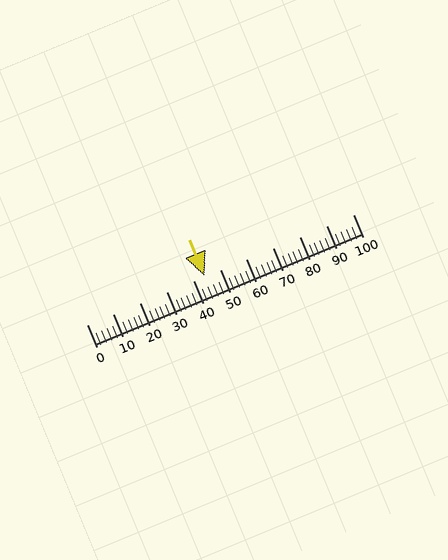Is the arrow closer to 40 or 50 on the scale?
The arrow is closer to 40.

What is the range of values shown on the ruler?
The ruler shows values from 0 to 100.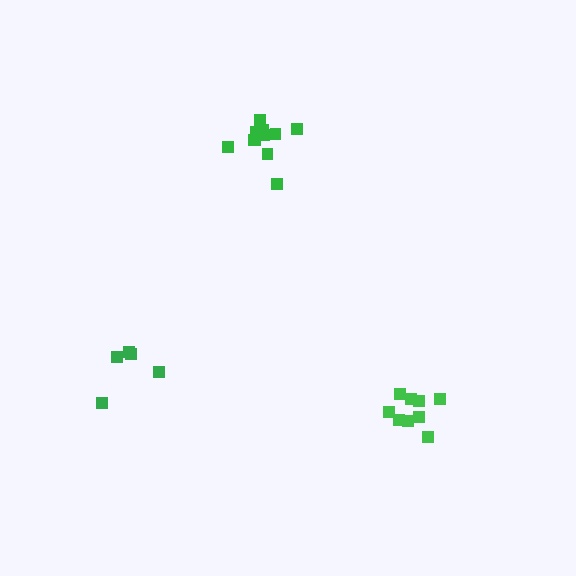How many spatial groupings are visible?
There are 3 spatial groupings.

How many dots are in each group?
Group 1: 9 dots, Group 2: 5 dots, Group 3: 11 dots (25 total).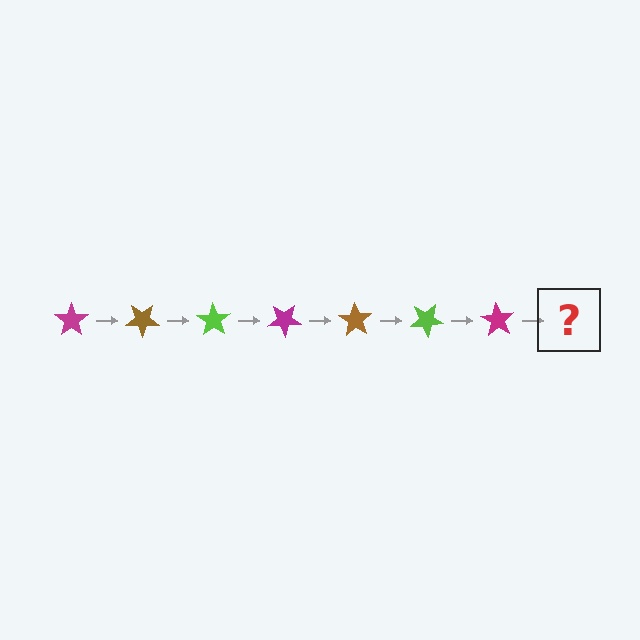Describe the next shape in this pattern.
It should be a brown star, rotated 245 degrees from the start.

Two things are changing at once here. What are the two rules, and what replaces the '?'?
The two rules are that it rotates 35 degrees each step and the color cycles through magenta, brown, and lime. The '?' should be a brown star, rotated 245 degrees from the start.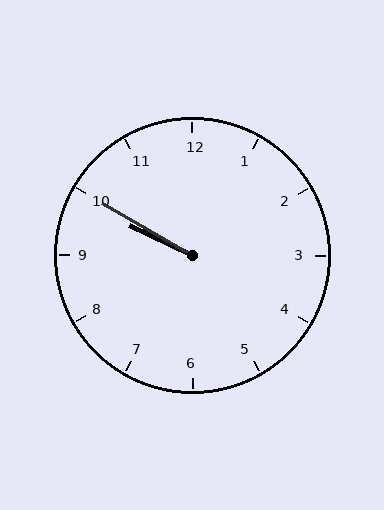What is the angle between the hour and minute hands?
Approximately 5 degrees.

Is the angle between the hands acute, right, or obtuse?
It is acute.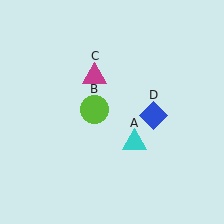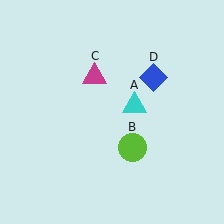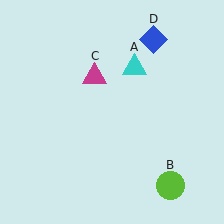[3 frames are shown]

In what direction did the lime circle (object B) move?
The lime circle (object B) moved down and to the right.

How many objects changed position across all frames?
3 objects changed position: cyan triangle (object A), lime circle (object B), blue diamond (object D).